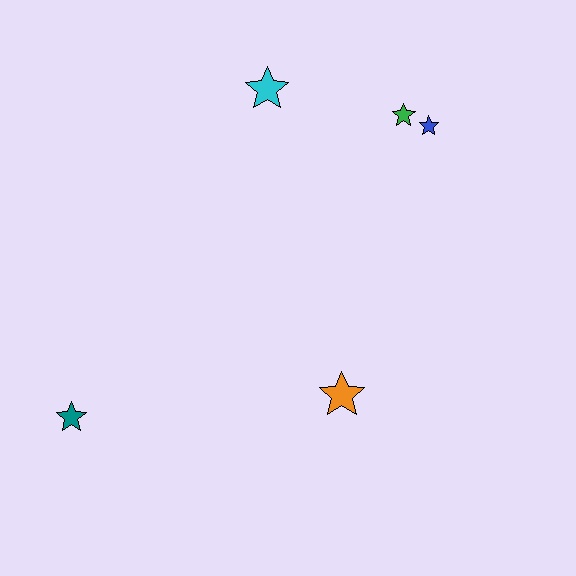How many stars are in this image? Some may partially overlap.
There are 5 stars.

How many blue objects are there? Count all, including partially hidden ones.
There is 1 blue object.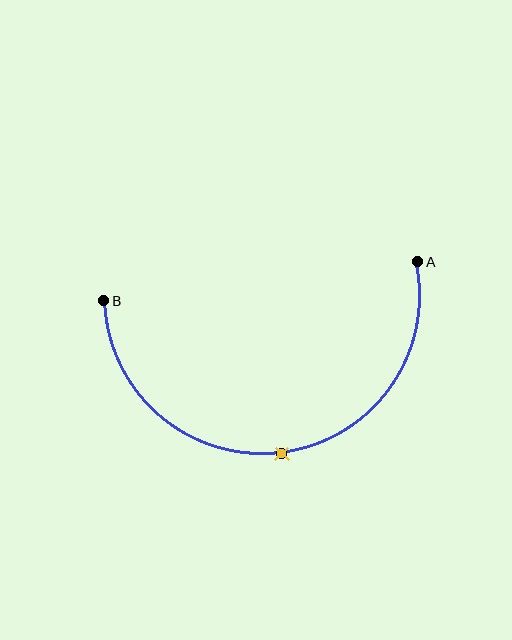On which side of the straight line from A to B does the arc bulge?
The arc bulges below the straight line connecting A and B.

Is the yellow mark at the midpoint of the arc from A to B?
Yes. The yellow mark lies on the arc at equal arc-length from both A and B — it is the arc midpoint.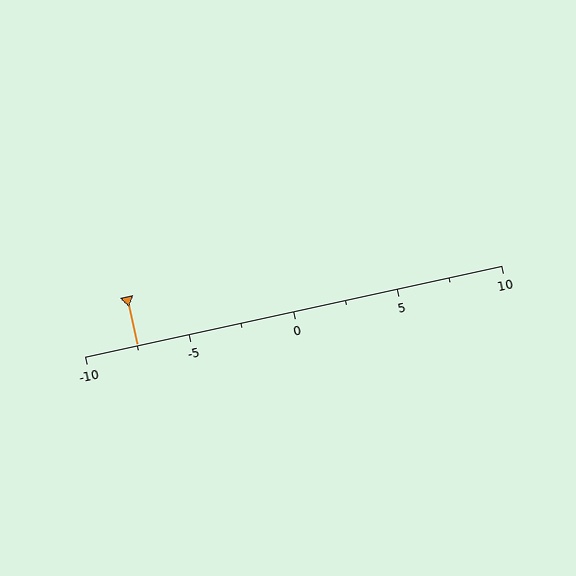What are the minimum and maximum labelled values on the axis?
The axis runs from -10 to 10.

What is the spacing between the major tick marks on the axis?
The major ticks are spaced 5 apart.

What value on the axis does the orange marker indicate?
The marker indicates approximately -7.5.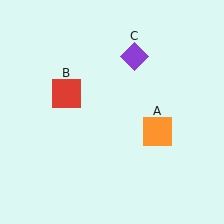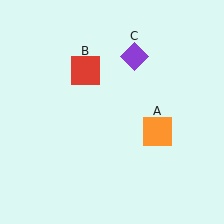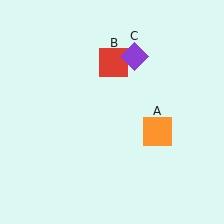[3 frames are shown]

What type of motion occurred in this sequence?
The red square (object B) rotated clockwise around the center of the scene.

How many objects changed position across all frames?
1 object changed position: red square (object B).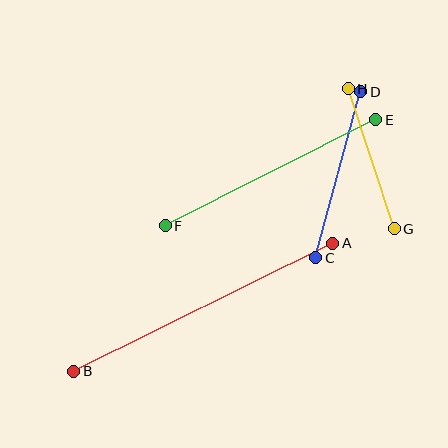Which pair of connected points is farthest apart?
Points A and B are farthest apart.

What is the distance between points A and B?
The distance is approximately 289 pixels.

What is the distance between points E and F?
The distance is approximately 236 pixels.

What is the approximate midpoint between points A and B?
The midpoint is at approximately (203, 307) pixels.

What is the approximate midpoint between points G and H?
The midpoint is at approximately (371, 159) pixels.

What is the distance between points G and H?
The distance is approximately 147 pixels.